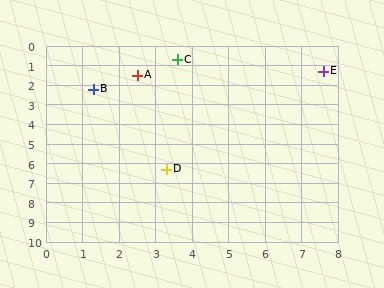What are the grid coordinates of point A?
Point A is at approximately (2.5, 1.5).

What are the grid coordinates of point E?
Point E is at approximately (7.6, 1.3).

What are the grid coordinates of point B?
Point B is at approximately (1.3, 2.2).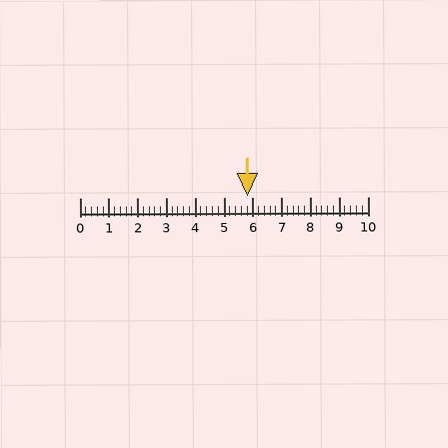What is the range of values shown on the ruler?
The ruler shows values from 0 to 10.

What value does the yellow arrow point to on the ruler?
The yellow arrow points to approximately 5.8.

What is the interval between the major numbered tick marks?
The major tick marks are spaced 1 units apart.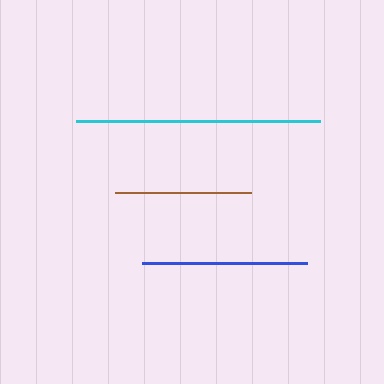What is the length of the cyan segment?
The cyan segment is approximately 244 pixels long.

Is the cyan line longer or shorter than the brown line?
The cyan line is longer than the brown line.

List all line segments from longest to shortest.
From longest to shortest: cyan, blue, brown.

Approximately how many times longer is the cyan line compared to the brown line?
The cyan line is approximately 1.8 times the length of the brown line.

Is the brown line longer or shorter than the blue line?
The blue line is longer than the brown line.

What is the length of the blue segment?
The blue segment is approximately 165 pixels long.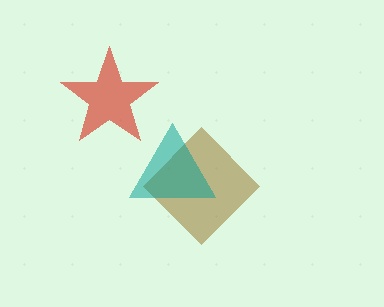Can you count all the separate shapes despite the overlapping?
Yes, there are 3 separate shapes.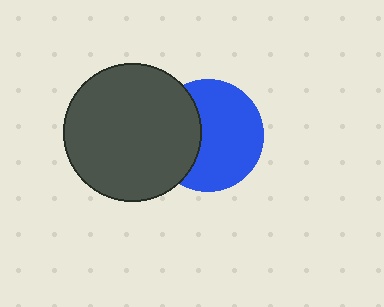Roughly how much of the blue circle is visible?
About half of it is visible (roughly 65%).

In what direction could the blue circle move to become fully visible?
The blue circle could move right. That would shift it out from behind the dark gray circle entirely.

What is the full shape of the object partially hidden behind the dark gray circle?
The partially hidden object is a blue circle.